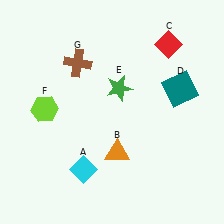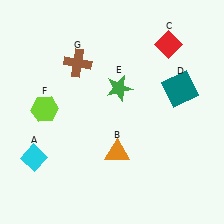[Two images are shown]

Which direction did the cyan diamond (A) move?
The cyan diamond (A) moved left.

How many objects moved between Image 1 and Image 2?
1 object moved between the two images.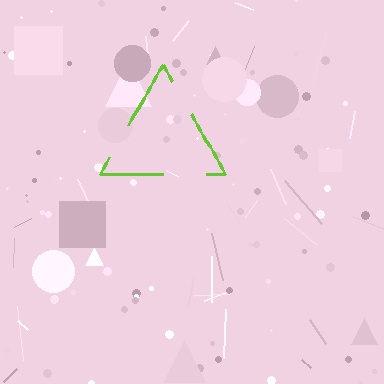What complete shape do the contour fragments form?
The contour fragments form a triangle.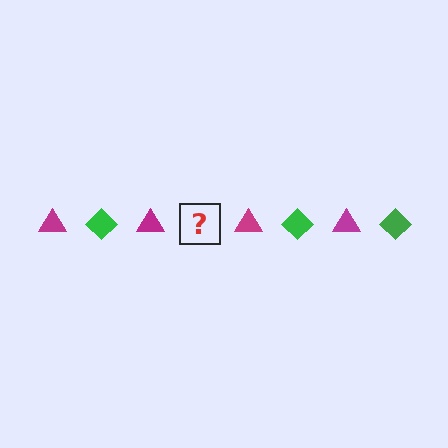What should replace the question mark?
The question mark should be replaced with a green diamond.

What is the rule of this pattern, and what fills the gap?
The rule is that the pattern alternates between magenta triangle and green diamond. The gap should be filled with a green diamond.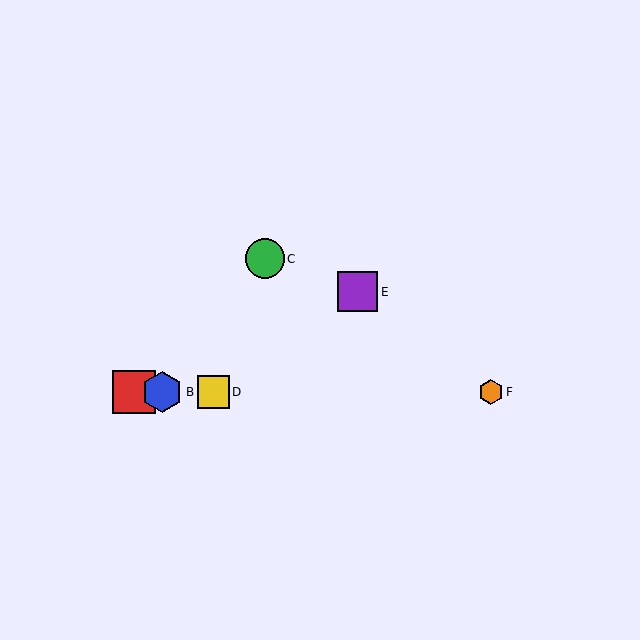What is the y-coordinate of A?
Object A is at y≈392.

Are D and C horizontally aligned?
No, D is at y≈392 and C is at y≈259.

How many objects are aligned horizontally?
4 objects (A, B, D, F) are aligned horizontally.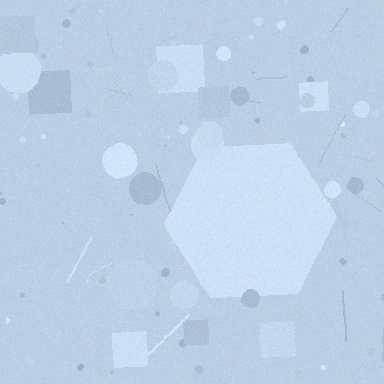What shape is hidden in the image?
A hexagon is hidden in the image.